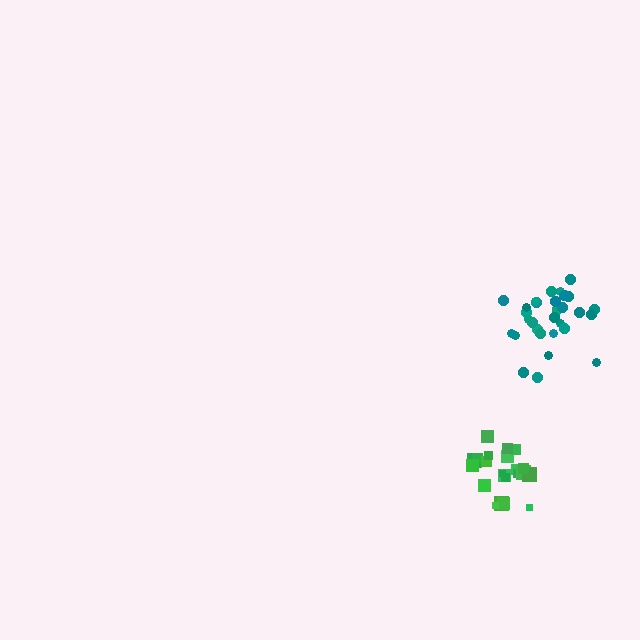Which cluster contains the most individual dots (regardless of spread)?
Teal (30).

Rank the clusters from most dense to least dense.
green, teal.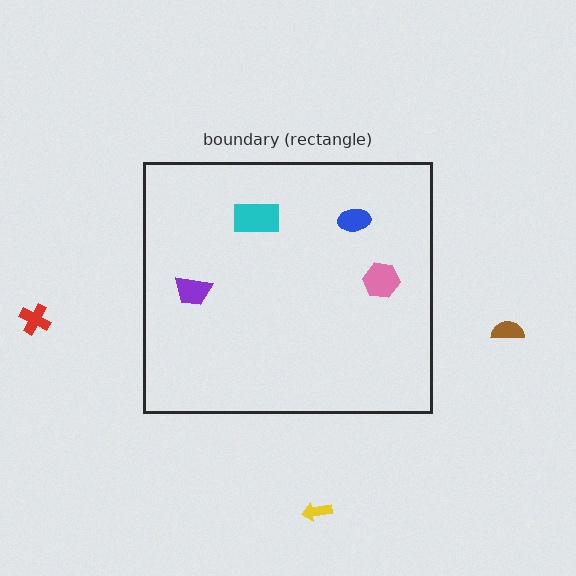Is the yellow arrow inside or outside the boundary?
Outside.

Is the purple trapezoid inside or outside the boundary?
Inside.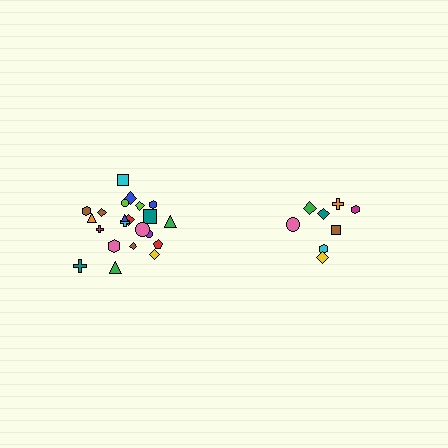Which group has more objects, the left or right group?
The left group.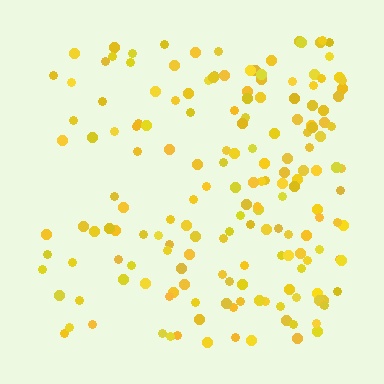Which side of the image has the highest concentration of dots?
The right.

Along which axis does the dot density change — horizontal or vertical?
Horizontal.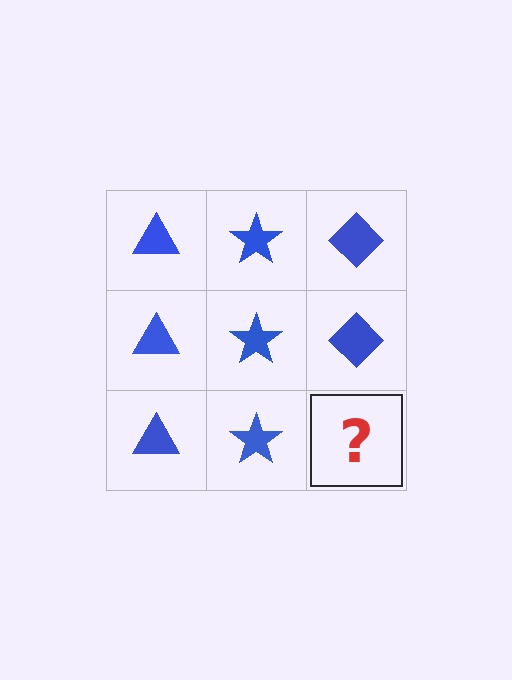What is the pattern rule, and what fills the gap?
The rule is that each column has a consistent shape. The gap should be filled with a blue diamond.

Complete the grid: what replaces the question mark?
The question mark should be replaced with a blue diamond.